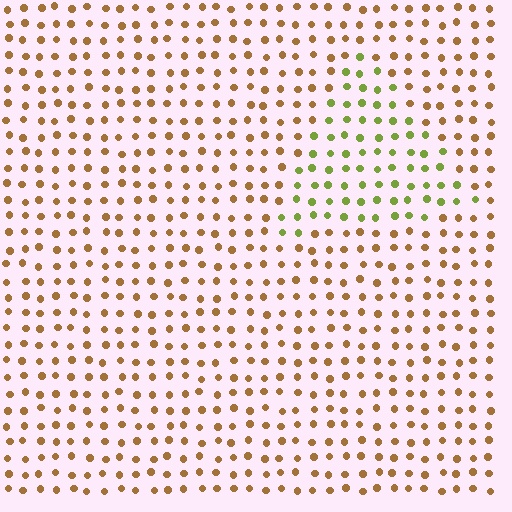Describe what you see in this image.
The image is filled with small brown elements in a uniform arrangement. A triangle-shaped region is visible where the elements are tinted to a slightly different hue, forming a subtle color boundary.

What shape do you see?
I see a triangle.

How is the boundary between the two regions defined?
The boundary is defined purely by a slight shift in hue (about 52 degrees). Spacing, size, and orientation are identical on both sides.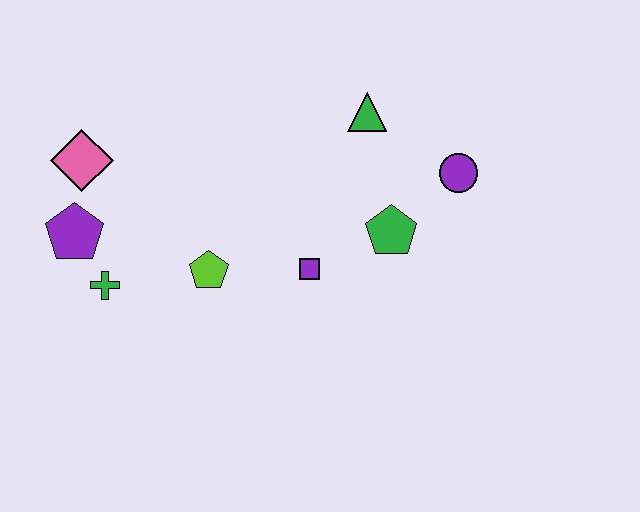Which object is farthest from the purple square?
The pink diamond is farthest from the purple square.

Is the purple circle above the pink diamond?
No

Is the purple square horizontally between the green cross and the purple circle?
Yes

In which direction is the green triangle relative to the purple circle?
The green triangle is to the left of the purple circle.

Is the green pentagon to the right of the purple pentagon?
Yes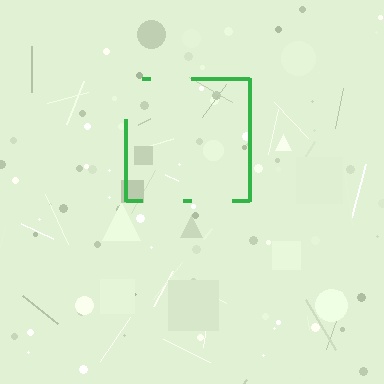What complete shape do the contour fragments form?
The contour fragments form a square.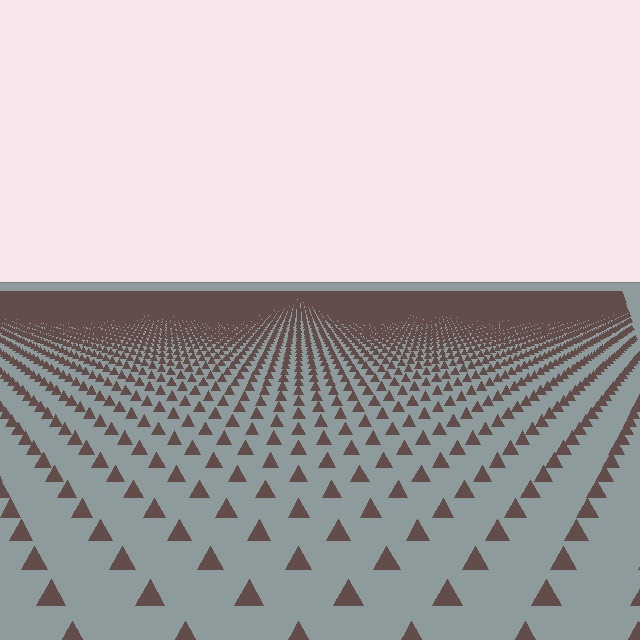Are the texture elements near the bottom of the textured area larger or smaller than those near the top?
Larger. Near the bottom, elements are closer to the viewer and appear at a bigger on-screen size.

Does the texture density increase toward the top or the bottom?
Density increases toward the top.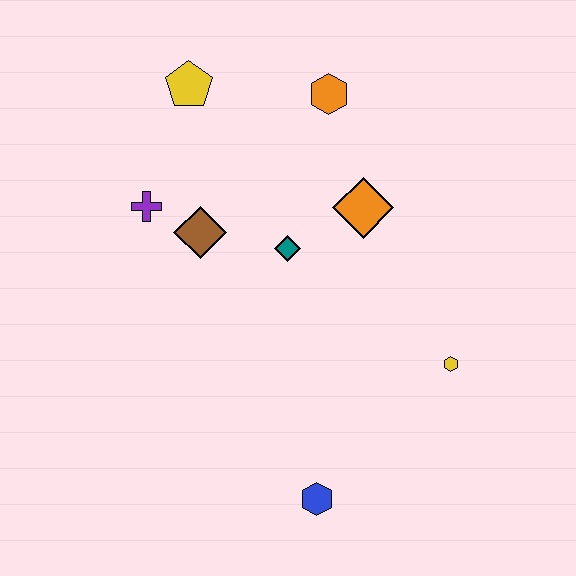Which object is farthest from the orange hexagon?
The blue hexagon is farthest from the orange hexagon.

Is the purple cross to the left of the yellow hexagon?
Yes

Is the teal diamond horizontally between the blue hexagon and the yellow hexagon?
No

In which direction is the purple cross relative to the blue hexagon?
The purple cross is above the blue hexagon.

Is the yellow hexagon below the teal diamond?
Yes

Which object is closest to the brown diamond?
The purple cross is closest to the brown diamond.